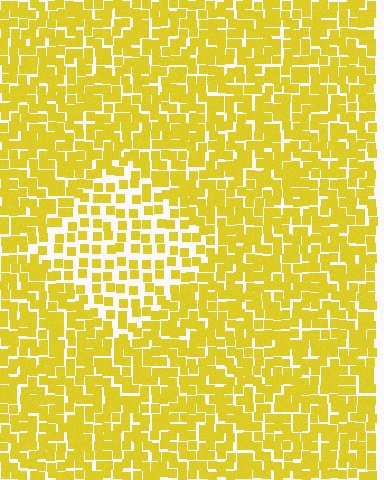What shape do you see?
I see a diamond.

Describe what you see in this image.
The image contains small yellow elements arranged at two different densities. A diamond-shaped region is visible where the elements are less densely packed than the surrounding area.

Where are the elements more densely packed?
The elements are more densely packed outside the diamond boundary.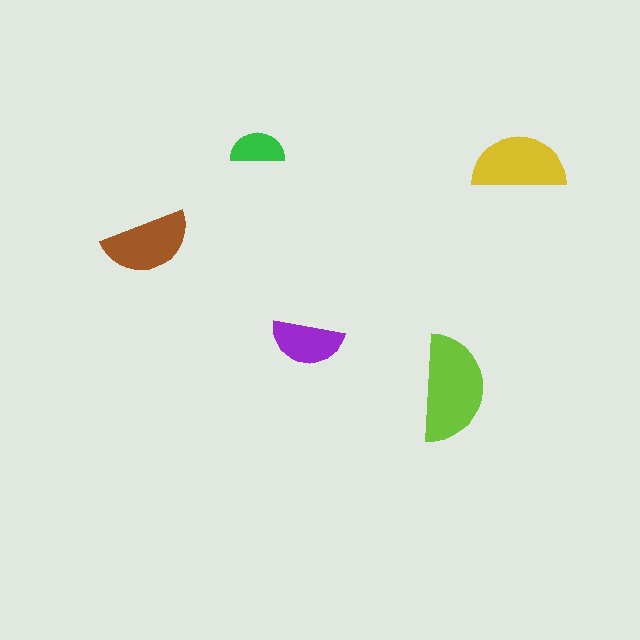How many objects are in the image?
There are 5 objects in the image.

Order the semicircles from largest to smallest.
the lime one, the yellow one, the brown one, the purple one, the green one.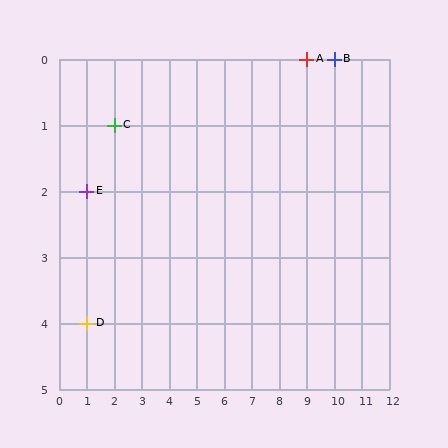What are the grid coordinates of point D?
Point D is at grid coordinates (1, 4).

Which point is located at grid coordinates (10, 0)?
Point B is at (10, 0).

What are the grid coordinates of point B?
Point B is at grid coordinates (10, 0).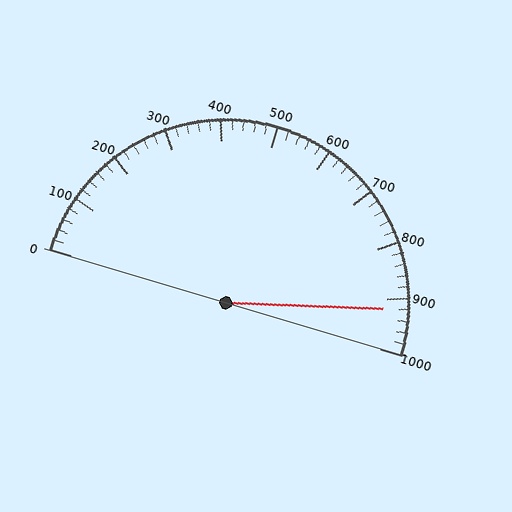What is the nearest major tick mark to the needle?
The nearest major tick mark is 900.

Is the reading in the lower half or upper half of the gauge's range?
The reading is in the upper half of the range (0 to 1000).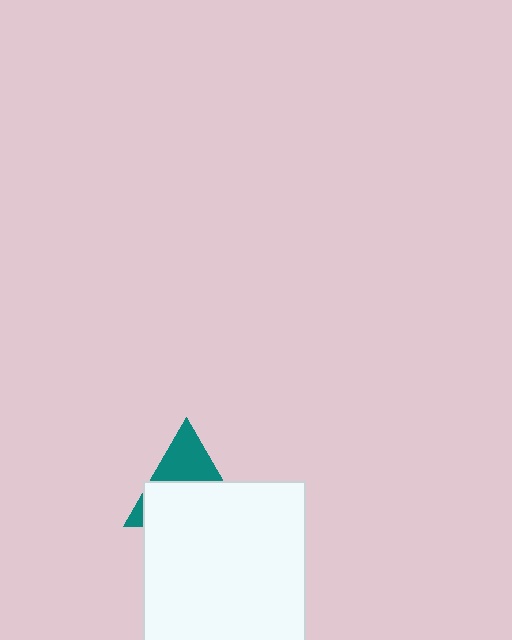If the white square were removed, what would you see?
You would see the complete teal triangle.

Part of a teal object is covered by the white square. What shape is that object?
It is a triangle.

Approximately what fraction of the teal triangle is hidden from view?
Roughly 60% of the teal triangle is hidden behind the white square.